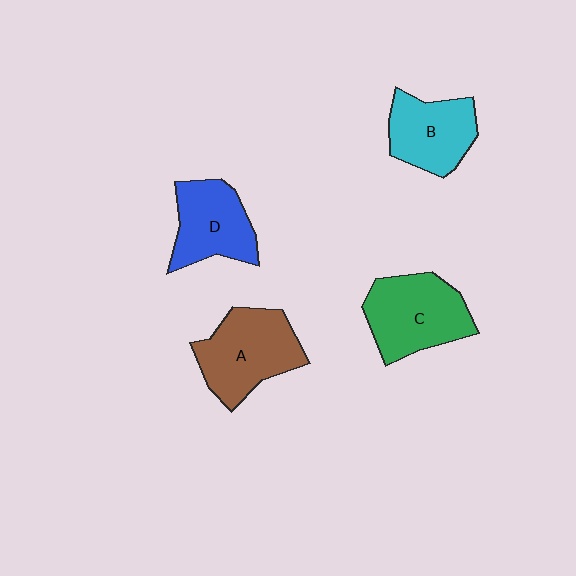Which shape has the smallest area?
Shape B (cyan).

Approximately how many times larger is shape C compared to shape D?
Approximately 1.2 times.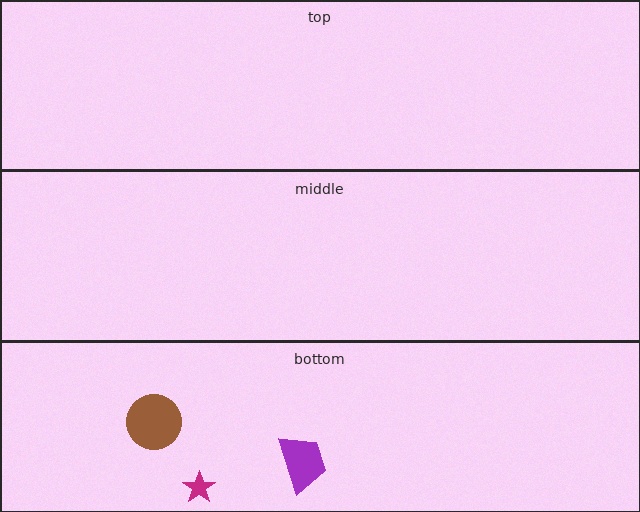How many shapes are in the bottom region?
3.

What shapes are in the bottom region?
The purple trapezoid, the magenta star, the brown circle.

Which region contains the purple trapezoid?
The bottom region.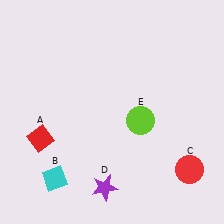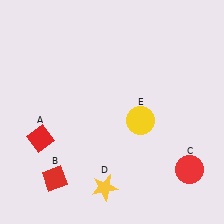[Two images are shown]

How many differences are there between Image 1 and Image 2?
There are 3 differences between the two images.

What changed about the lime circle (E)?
In Image 1, E is lime. In Image 2, it changed to yellow.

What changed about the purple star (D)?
In Image 1, D is purple. In Image 2, it changed to yellow.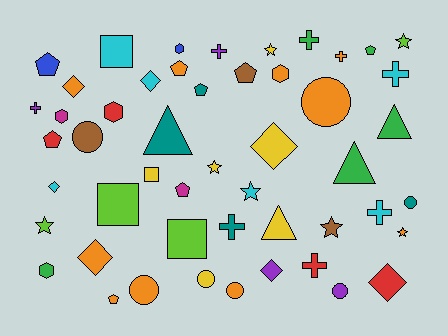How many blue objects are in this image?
There are 2 blue objects.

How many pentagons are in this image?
There are 8 pentagons.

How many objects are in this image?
There are 50 objects.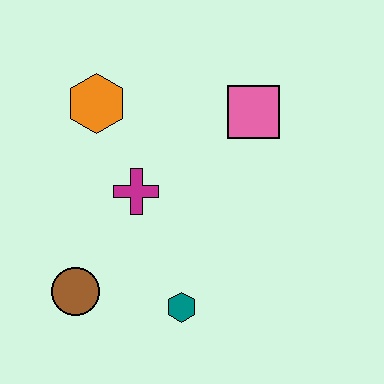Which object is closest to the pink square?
The magenta cross is closest to the pink square.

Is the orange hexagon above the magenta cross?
Yes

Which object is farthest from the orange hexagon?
The teal hexagon is farthest from the orange hexagon.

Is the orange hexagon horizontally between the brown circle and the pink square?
Yes